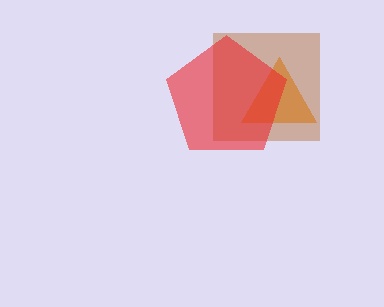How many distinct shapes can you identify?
There are 3 distinct shapes: an orange triangle, a brown square, a red pentagon.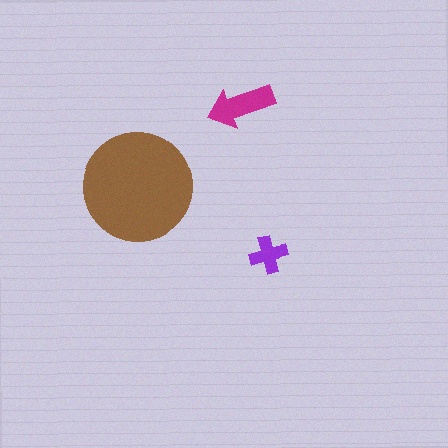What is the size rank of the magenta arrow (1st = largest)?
2nd.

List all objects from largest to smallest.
The brown circle, the magenta arrow, the purple cross.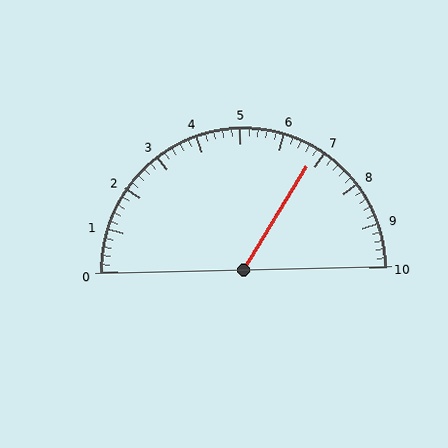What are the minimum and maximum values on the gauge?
The gauge ranges from 0 to 10.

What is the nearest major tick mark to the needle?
The nearest major tick mark is 7.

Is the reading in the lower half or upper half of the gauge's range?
The reading is in the upper half of the range (0 to 10).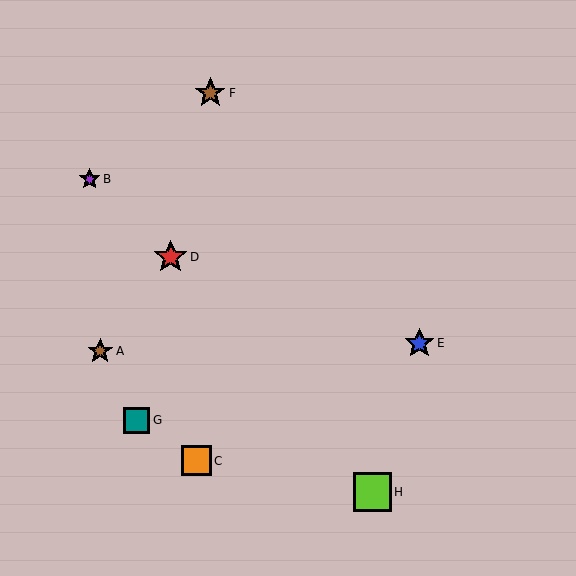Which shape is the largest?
The lime square (labeled H) is the largest.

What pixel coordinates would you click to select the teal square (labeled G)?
Click at (136, 420) to select the teal square G.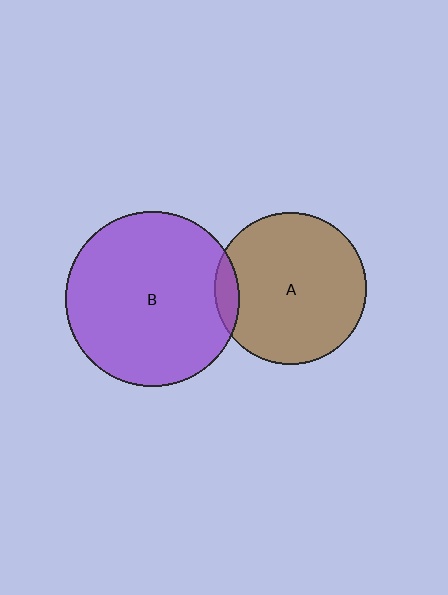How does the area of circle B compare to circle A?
Approximately 1.3 times.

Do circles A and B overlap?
Yes.